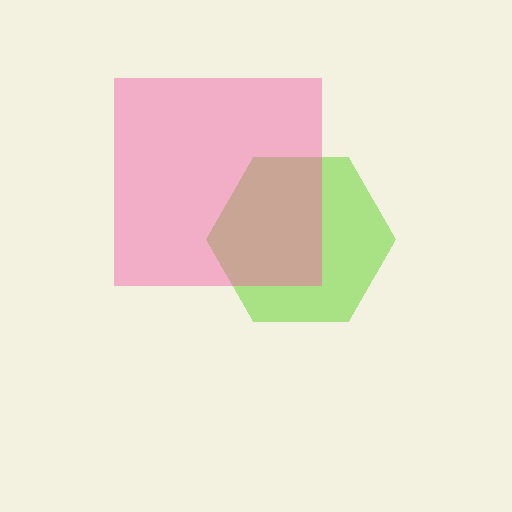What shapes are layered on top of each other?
The layered shapes are: a lime hexagon, a pink square.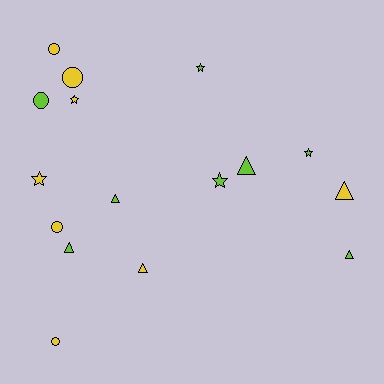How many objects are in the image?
There are 16 objects.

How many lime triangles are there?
There are 4 lime triangles.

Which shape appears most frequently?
Triangle, with 6 objects.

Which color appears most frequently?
Yellow, with 8 objects.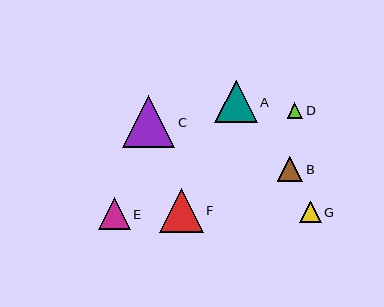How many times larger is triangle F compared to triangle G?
Triangle F is approximately 2.0 times the size of triangle G.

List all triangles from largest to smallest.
From largest to smallest: C, F, A, E, B, G, D.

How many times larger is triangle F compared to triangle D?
Triangle F is approximately 2.8 times the size of triangle D.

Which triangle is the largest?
Triangle C is the largest with a size of approximately 52 pixels.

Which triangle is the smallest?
Triangle D is the smallest with a size of approximately 16 pixels.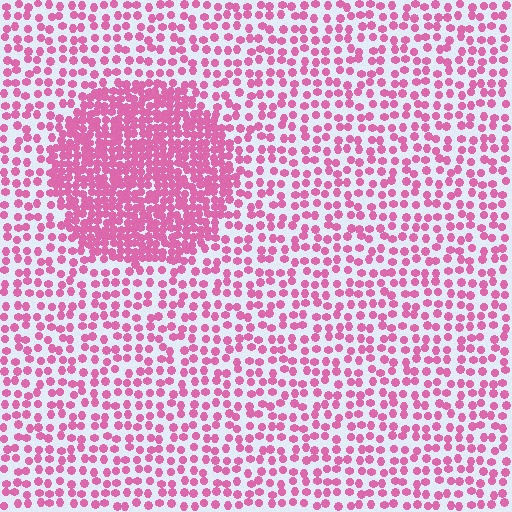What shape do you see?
I see a circle.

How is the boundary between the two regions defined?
The boundary is defined by a change in element density (approximately 2.3x ratio). All elements are the same color, size, and shape.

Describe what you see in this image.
The image contains small pink elements arranged at two different densities. A circle-shaped region is visible where the elements are more densely packed than the surrounding area.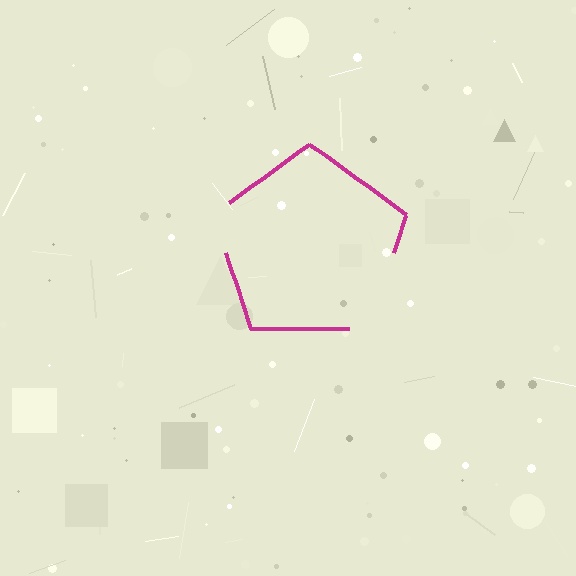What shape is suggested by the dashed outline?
The dashed outline suggests a pentagon.